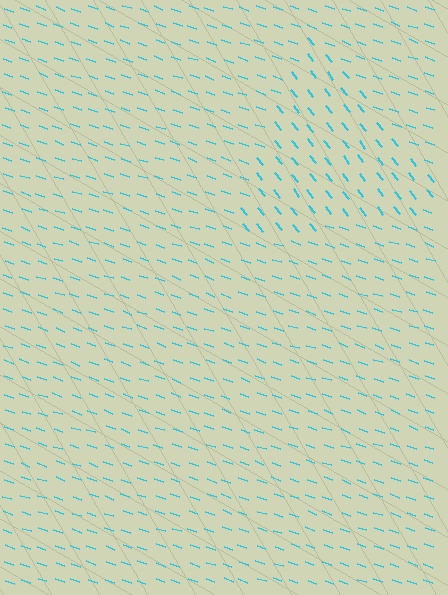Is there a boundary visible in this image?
Yes, there is a texture boundary formed by a change in line orientation.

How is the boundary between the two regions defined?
The boundary is defined purely by a change in line orientation (approximately 32 degrees difference). All lines are the same color and thickness.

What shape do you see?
I see a triangle.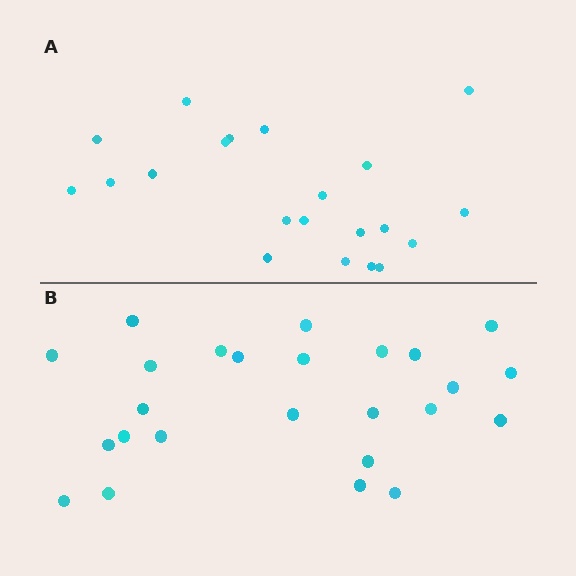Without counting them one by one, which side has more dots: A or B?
Region B (the bottom region) has more dots.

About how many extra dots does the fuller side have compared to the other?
Region B has about 4 more dots than region A.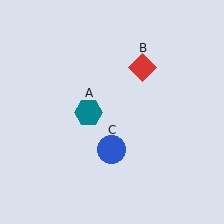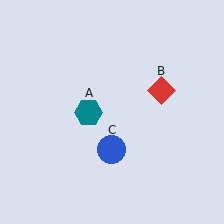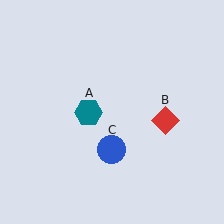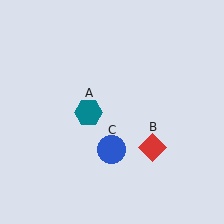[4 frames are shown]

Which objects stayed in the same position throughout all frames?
Teal hexagon (object A) and blue circle (object C) remained stationary.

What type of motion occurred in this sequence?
The red diamond (object B) rotated clockwise around the center of the scene.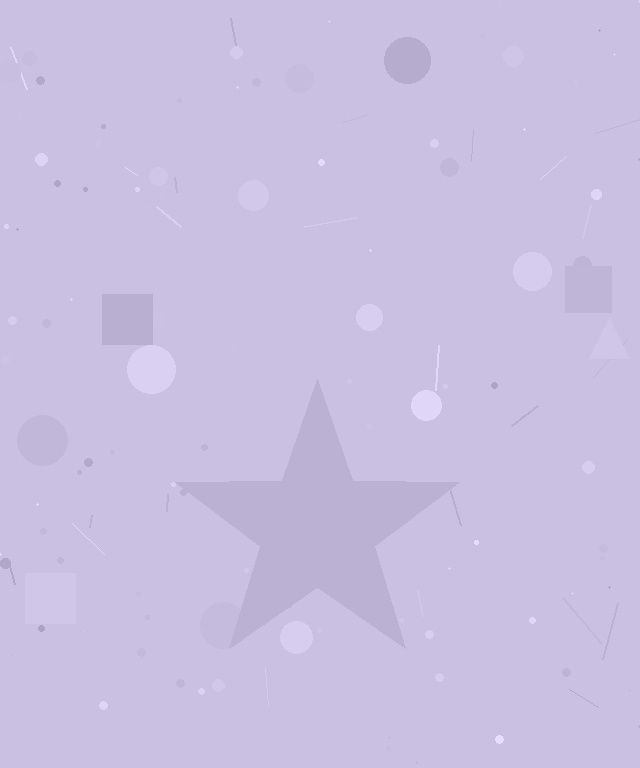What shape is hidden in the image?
A star is hidden in the image.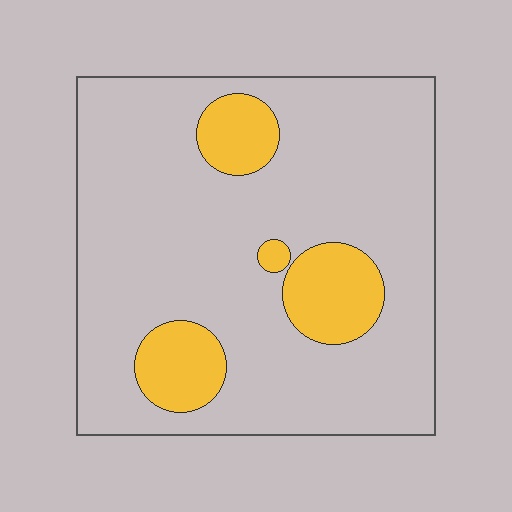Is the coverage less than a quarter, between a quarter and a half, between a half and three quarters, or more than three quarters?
Less than a quarter.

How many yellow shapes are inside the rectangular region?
4.